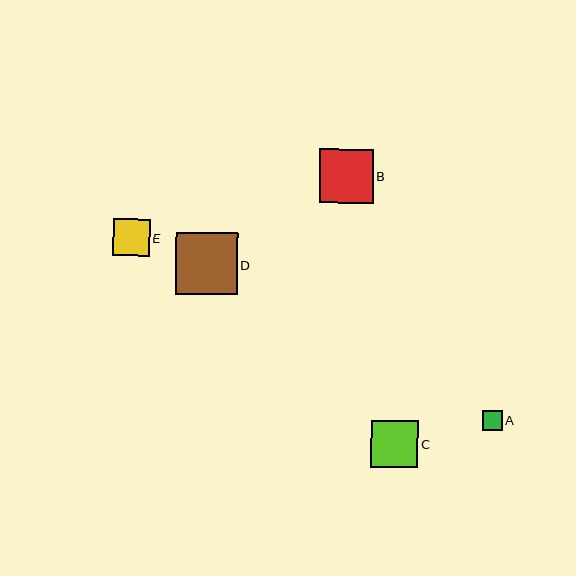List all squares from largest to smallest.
From largest to smallest: D, B, C, E, A.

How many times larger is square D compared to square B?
Square D is approximately 1.2 times the size of square B.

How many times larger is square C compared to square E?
Square C is approximately 1.3 times the size of square E.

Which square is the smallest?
Square A is the smallest with a size of approximately 20 pixels.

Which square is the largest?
Square D is the largest with a size of approximately 62 pixels.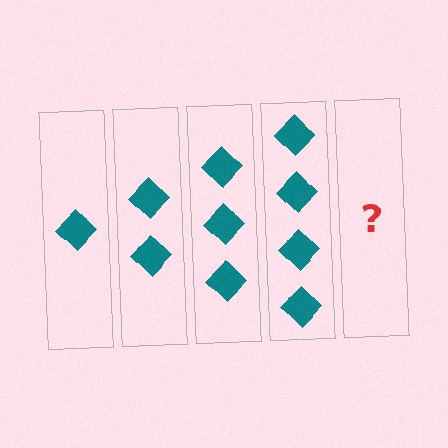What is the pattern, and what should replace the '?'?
The pattern is that each step adds one more diamond. The '?' should be 5 diamonds.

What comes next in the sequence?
The next element should be 5 diamonds.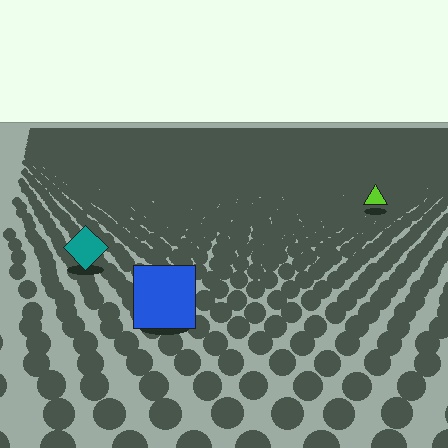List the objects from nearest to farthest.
From nearest to farthest: the blue square, the teal diamond, the lime triangle.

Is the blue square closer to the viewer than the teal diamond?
Yes. The blue square is closer — you can tell from the texture gradient: the ground texture is coarser near it.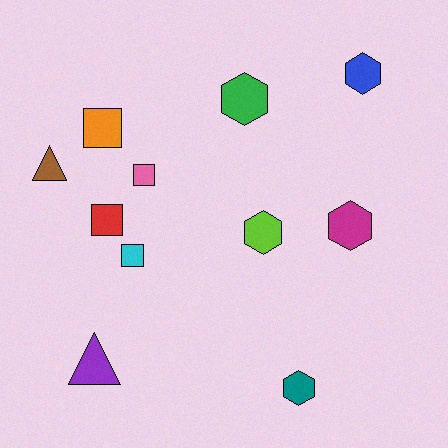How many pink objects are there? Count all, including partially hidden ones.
There is 1 pink object.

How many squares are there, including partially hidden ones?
There are 4 squares.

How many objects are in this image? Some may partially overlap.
There are 11 objects.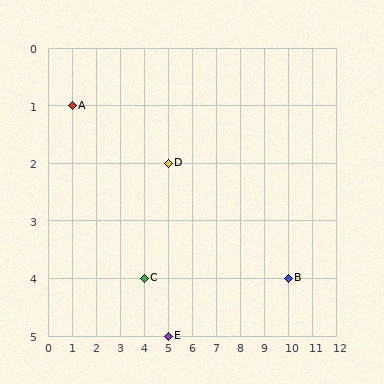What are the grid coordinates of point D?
Point D is at grid coordinates (5, 2).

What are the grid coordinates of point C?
Point C is at grid coordinates (4, 4).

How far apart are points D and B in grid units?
Points D and B are 5 columns and 2 rows apart (about 5.4 grid units diagonally).